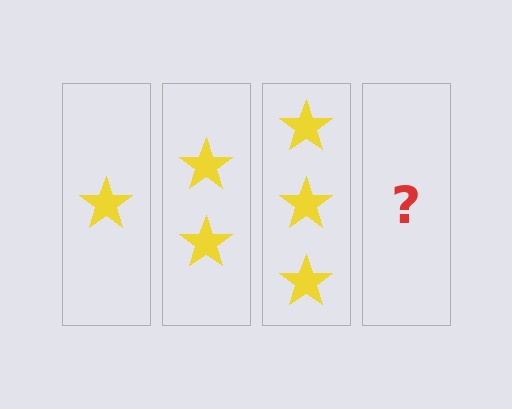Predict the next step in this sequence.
The next step is 4 stars.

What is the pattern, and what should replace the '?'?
The pattern is that each step adds one more star. The '?' should be 4 stars.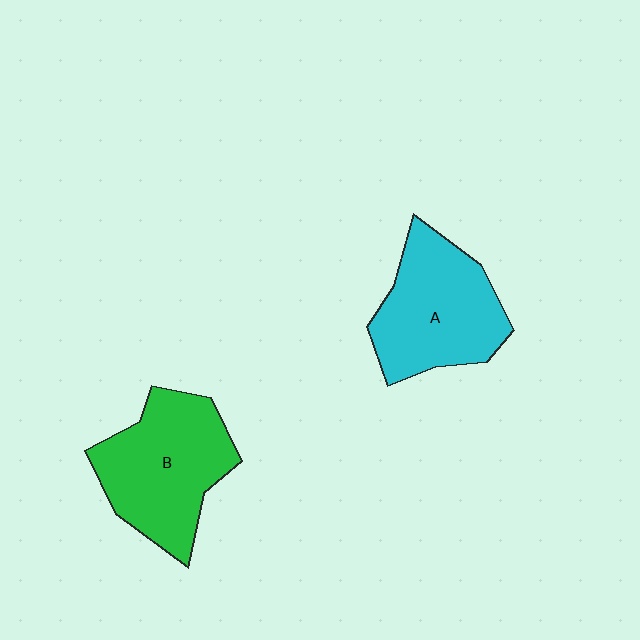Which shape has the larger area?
Shape B (green).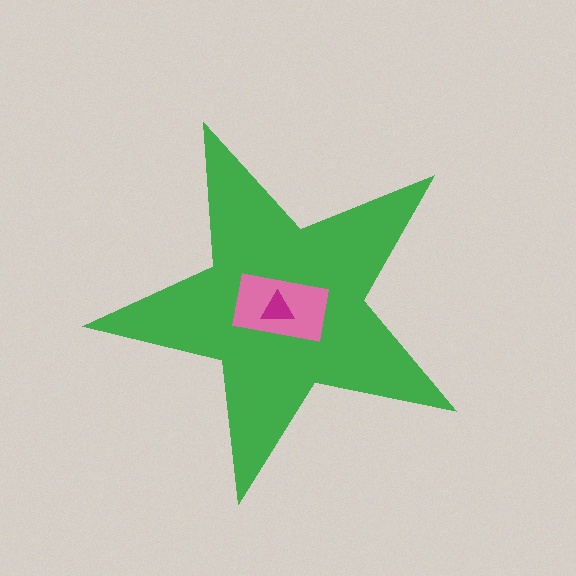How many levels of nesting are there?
3.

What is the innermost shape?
The magenta triangle.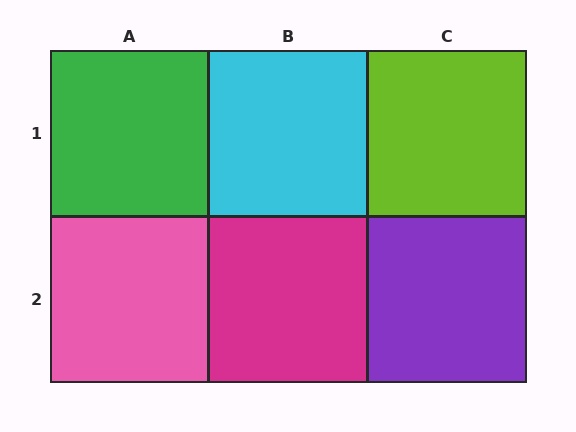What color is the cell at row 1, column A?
Green.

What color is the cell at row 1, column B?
Cyan.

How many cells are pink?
1 cell is pink.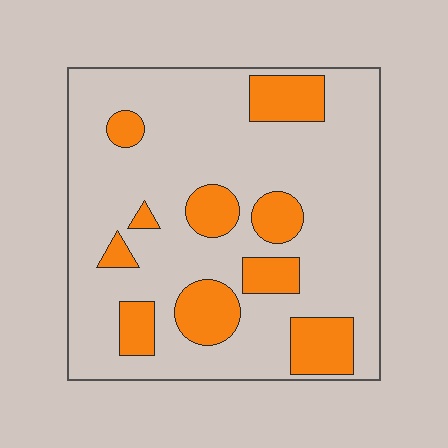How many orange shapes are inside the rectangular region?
10.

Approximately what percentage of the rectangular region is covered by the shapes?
Approximately 20%.